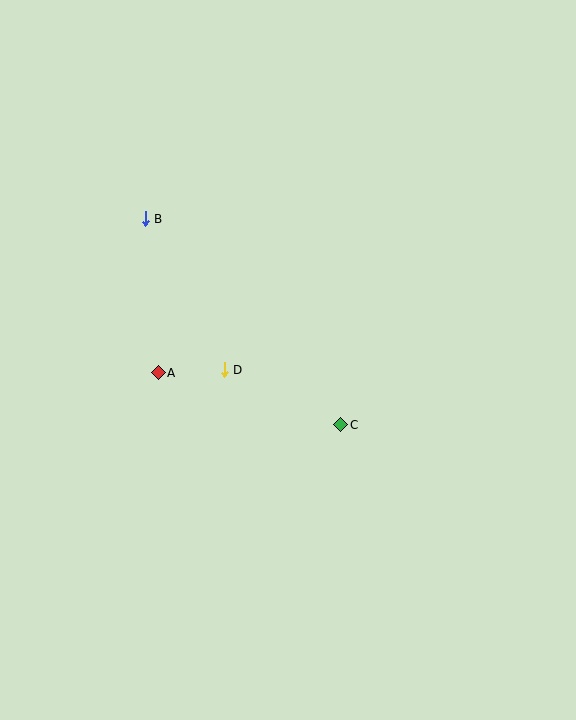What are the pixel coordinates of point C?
Point C is at (341, 425).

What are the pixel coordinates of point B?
Point B is at (145, 219).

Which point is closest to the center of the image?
Point D at (224, 370) is closest to the center.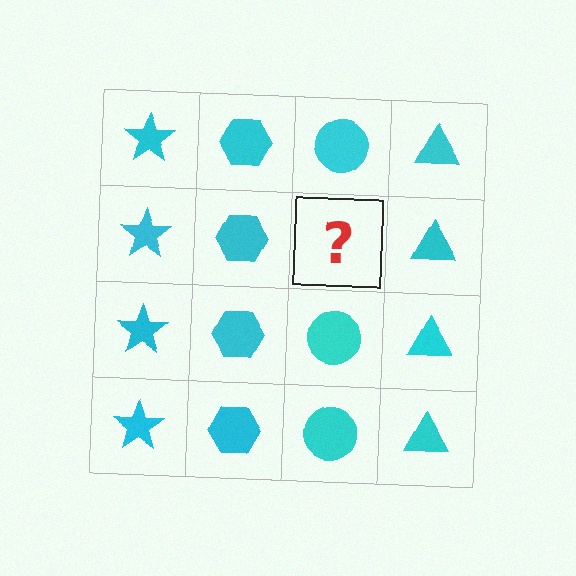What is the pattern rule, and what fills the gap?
The rule is that each column has a consistent shape. The gap should be filled with a cyan circle.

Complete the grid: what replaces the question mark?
The question mark should be replaced with a cyan circle.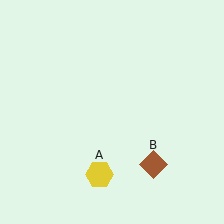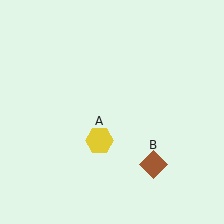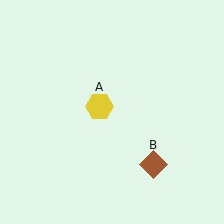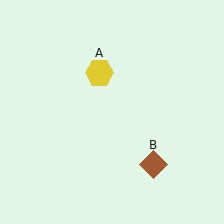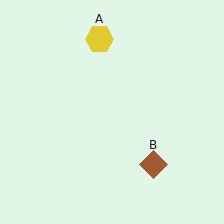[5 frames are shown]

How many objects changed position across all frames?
1 object changed position: yellow hexagon (object A).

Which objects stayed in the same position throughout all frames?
Brown diamond (object B) remained stationary.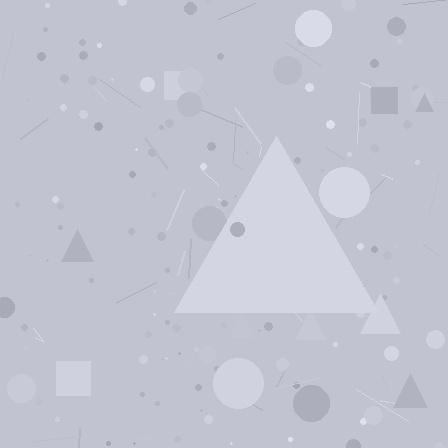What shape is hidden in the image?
A triangle is hidden in the image.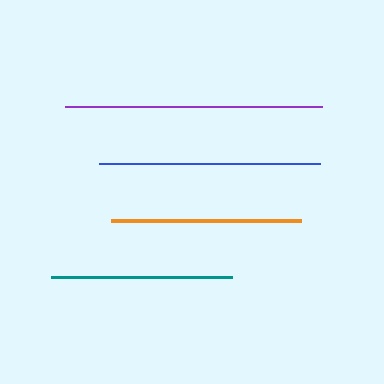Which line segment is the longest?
The purple line is the longest at approximately 257 pixels.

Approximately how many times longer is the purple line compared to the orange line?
The purple line is approximately 1.4 times the length of the orange line.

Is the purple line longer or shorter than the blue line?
The purple line is longer than the blue line.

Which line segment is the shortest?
The teal line is the shortest at approximately 181 pixels.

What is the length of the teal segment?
The teal segment is approximately 181 pixels long.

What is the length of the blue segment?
The blue segment is approximately 222 pixels long.